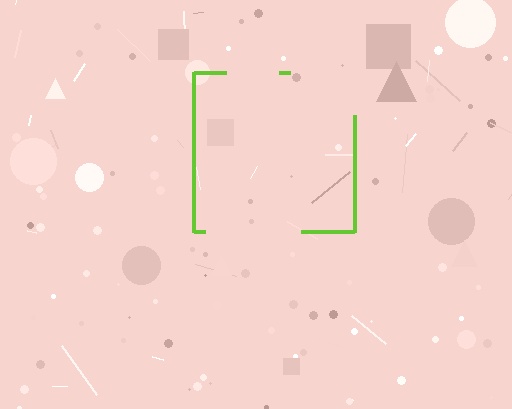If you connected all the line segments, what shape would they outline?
They would outline a square.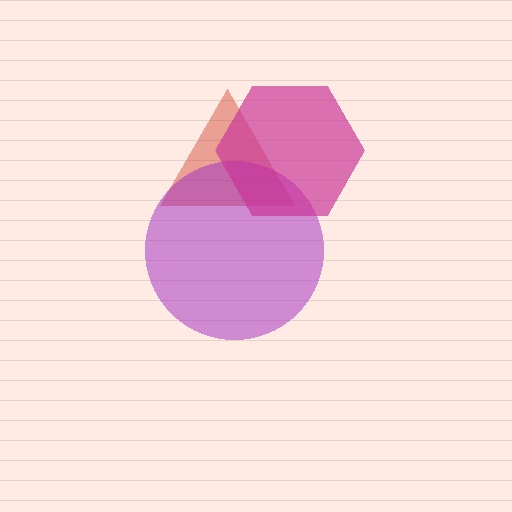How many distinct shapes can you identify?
There are 3 distinct shapes: a red triangle, a purple circle, a magenta hexagon.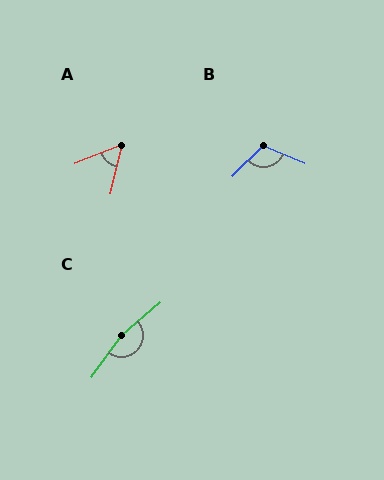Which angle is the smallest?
A, at approximately 55 degrees.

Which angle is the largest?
C, at approximately 166 degrees.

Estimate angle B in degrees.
Approximately 112 degrees.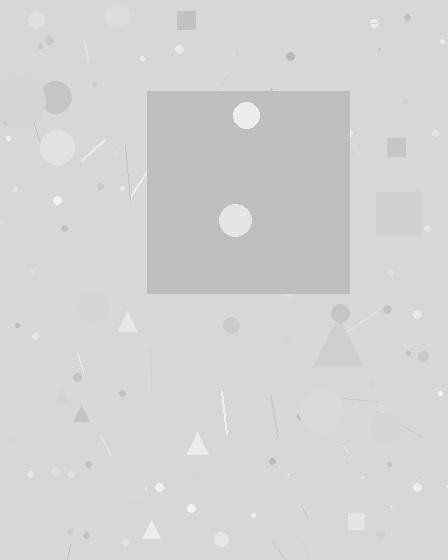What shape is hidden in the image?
A square is hidden in the image.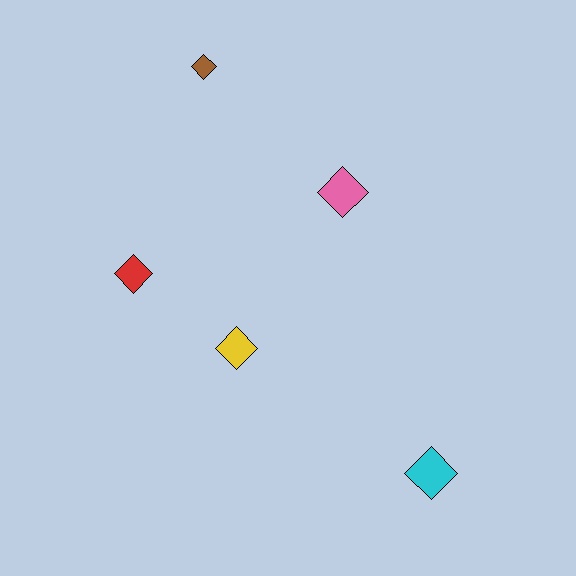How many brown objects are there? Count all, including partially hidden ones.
There is 1 brown object.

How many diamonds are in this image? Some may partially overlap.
There are 5 diamonds.